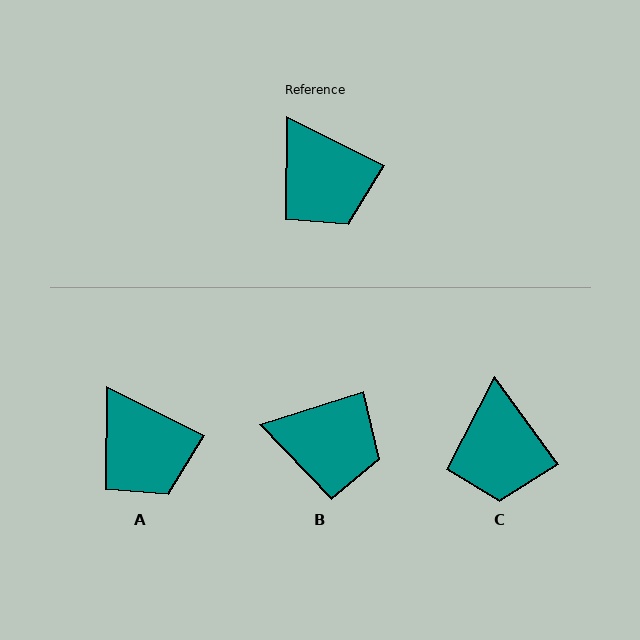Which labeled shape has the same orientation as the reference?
A.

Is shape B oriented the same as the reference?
No, it is off by about 44 degrees.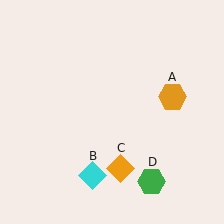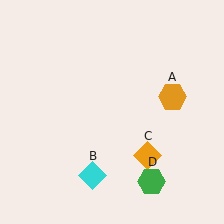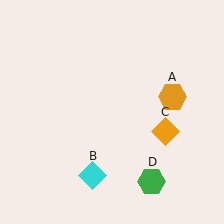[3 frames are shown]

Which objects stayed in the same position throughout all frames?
Orange hexagon (object A) and cyan diamond (object B) and green hexagon (object D) remained stationary.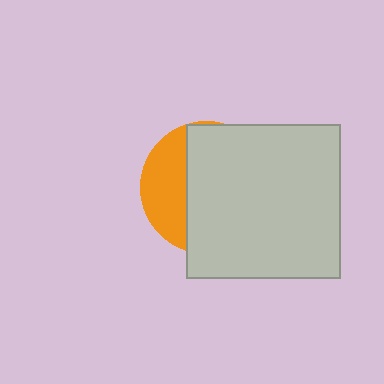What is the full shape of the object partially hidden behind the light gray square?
The partially hidden object is an orange circle.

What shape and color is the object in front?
The object in front is a light gray square.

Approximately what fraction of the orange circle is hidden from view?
Roughly 69% of the orange circle is hidden behind the light gray square.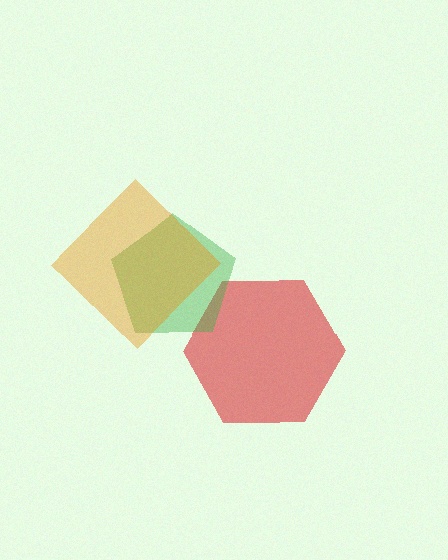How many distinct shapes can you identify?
There are 3 distinct shapes: a red hexagon, a green pentagon, an orange diamond.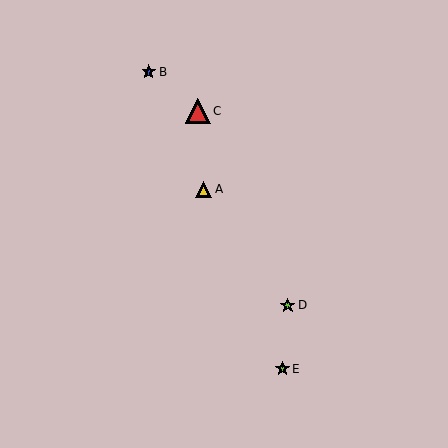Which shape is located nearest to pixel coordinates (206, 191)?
The yellow triangle (labeled A) at (203, 189) is nearest to that location.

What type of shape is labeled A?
Shape A is a yellow triangle.